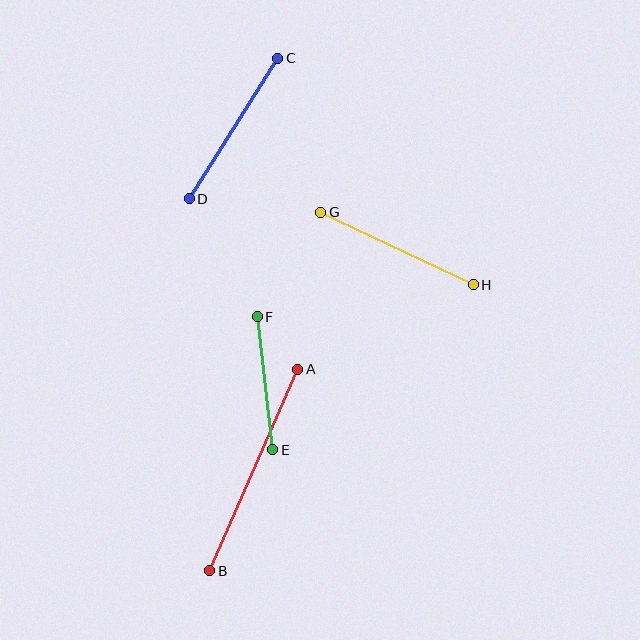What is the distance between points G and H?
The distance is approximately 169 pixels.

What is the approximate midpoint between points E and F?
The midpoint is at approximately (265, 383) pixels.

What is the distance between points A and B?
The distance is approximately 220 pixels.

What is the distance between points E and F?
The distance is approximately 133 pixels.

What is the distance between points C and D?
The distance is approximately 166 pixels.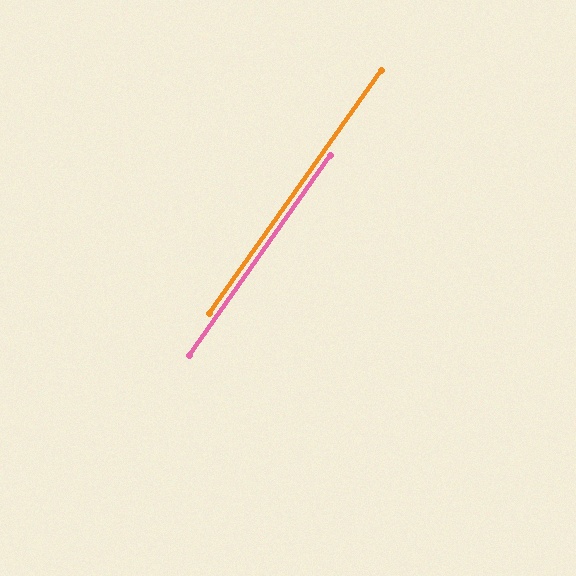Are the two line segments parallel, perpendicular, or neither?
Parallel — their directions differ by only 0.0°.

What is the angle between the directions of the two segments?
Approximately 0 degrees.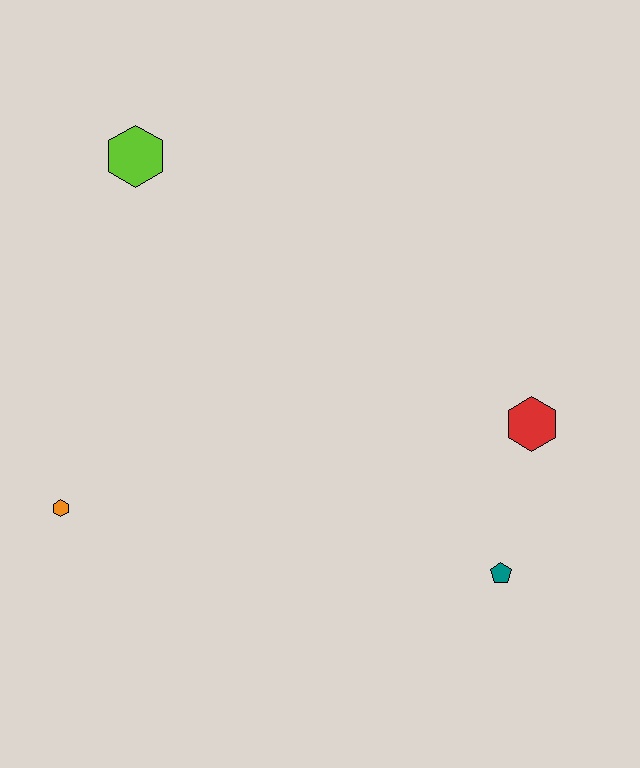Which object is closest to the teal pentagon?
The red hexagon is closest to the teal pentagon.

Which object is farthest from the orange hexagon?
The red hexagon is farthest from the orange hexagon.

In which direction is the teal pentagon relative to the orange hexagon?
The teal pentagon is to the right of the orange hexagon.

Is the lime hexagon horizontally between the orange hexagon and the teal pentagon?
Yes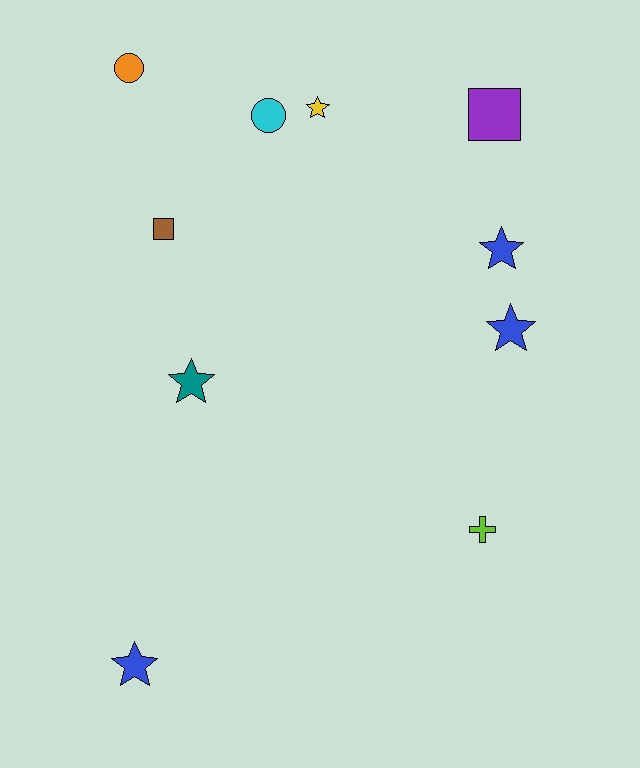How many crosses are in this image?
There is 1 cross.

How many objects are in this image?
There are 10 objects.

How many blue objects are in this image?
There are 3 blue objects.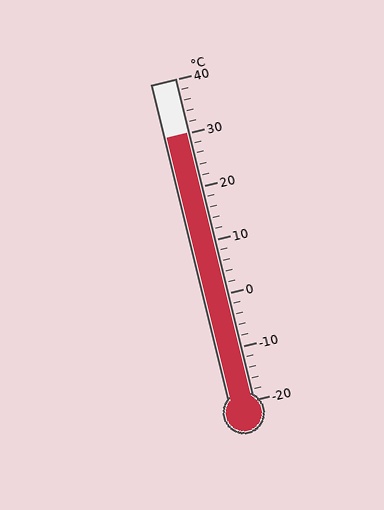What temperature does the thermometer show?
The thermometer shows approximately 30°C.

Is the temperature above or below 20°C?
The temperature is above 20°C.